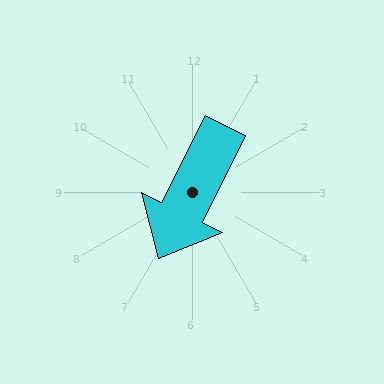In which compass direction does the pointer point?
Southwest.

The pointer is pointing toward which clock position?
Roughly 7 o'clock.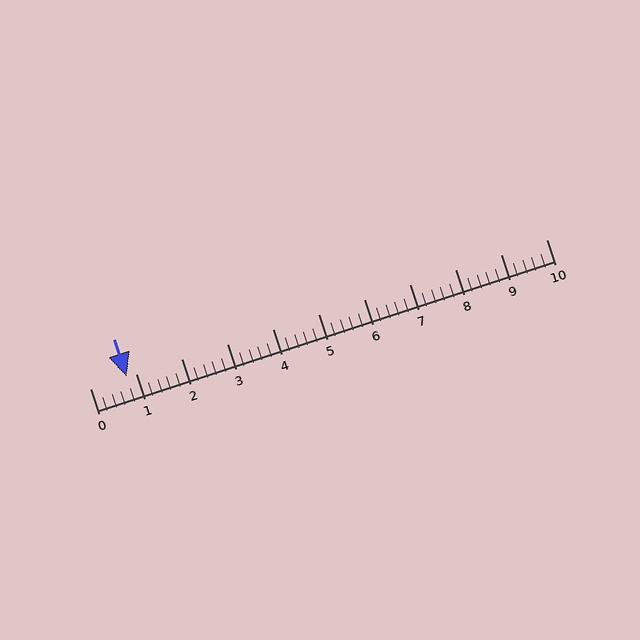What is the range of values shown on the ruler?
The ruler shows values from 0 to 10.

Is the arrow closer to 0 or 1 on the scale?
The arrow is closer to 1.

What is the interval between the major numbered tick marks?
The major tick marks are spaced 1 units apart.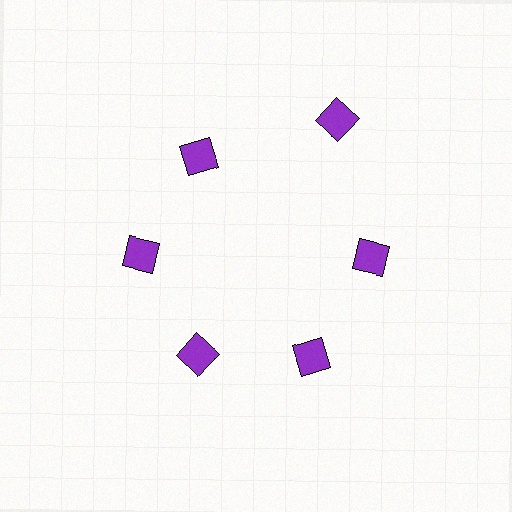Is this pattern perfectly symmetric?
No. The 6 purple diamonds are arranged in a ring, but one element near the 1 o'clock position is pushed outward from the center, breaking the 6-fold rotational symmetry.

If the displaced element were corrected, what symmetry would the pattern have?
It would have 6-fold rotational symmetry — the pattern would map onto itself every 60 degrees.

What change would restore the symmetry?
The symmetry would be restored by moving it inward, back onto the ring so that all 6 diamonds sit at equal angles and equal distance from the center.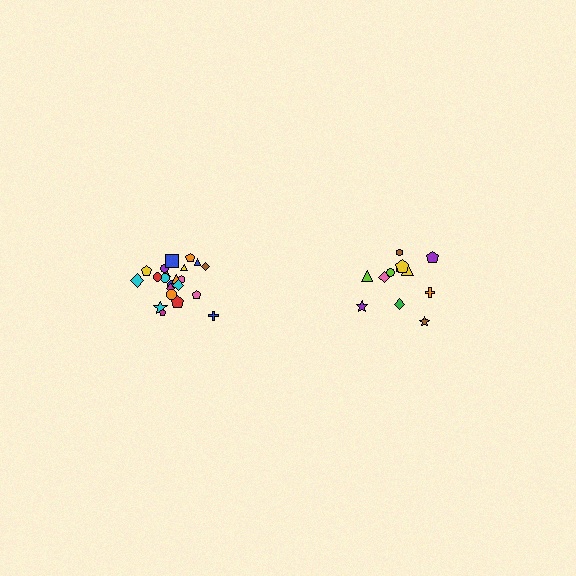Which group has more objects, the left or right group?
The left group.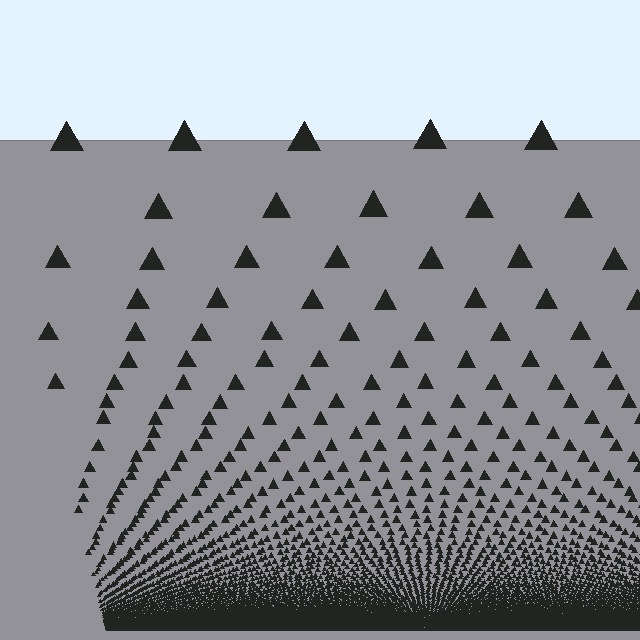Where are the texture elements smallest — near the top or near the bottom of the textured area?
Near the bottom.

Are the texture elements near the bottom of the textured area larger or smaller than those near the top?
Smaller. The gradient is inverted — elements near the bottom are smaller and denser.